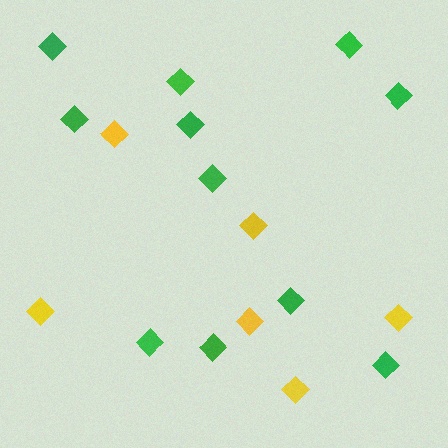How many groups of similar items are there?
There are 2 groups: one group of yellow diamonds (6) and one group of green diamonds (11).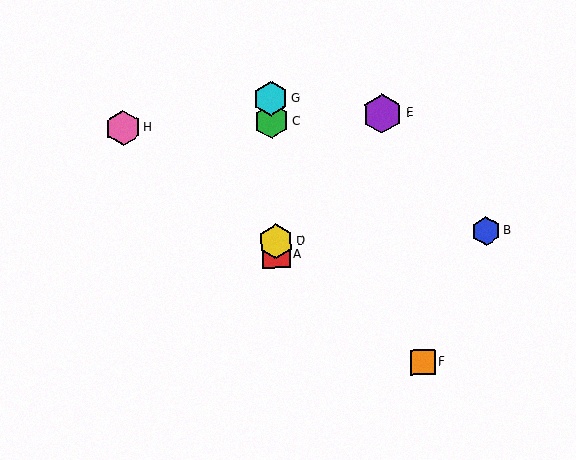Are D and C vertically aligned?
Yes, both are at x≈276.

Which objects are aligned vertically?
Objects A, C, D, G are aligned vertically.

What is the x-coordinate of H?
Object H is at x≈123.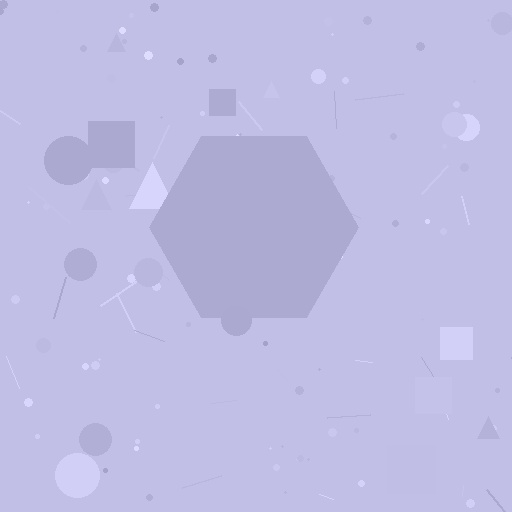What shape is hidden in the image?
A hexagon is hidden in the image.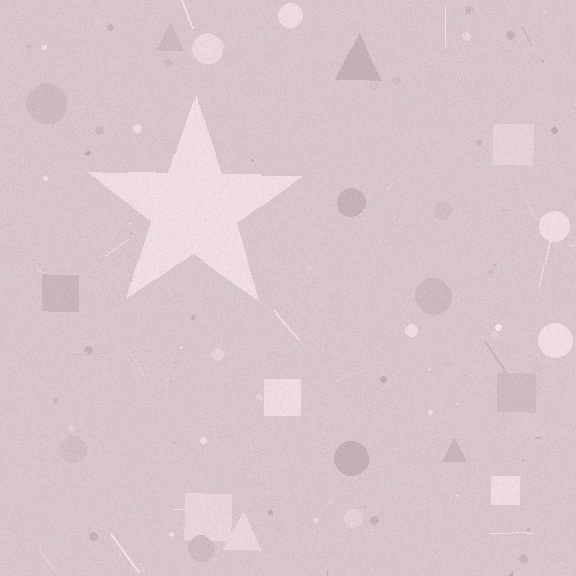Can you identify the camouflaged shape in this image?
The camouflaged shape is a star.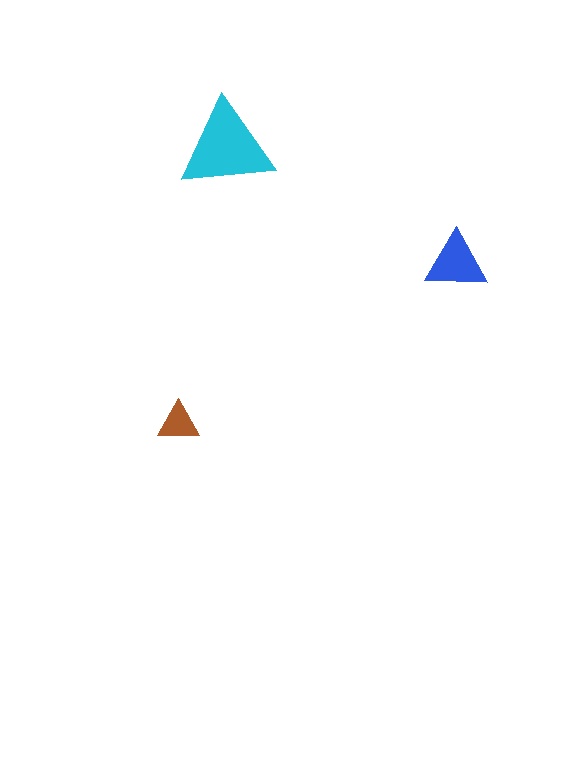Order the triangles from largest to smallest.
the cyan one, the blue one, the brown one.